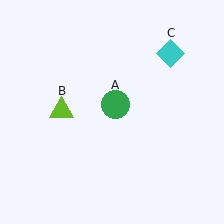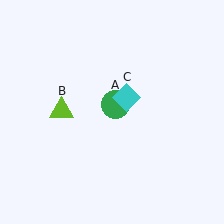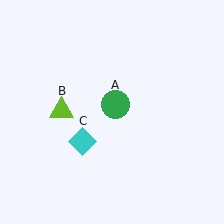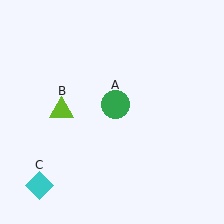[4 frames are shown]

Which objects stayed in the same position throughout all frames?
Green circle (object A) and lime triangle (object B) remained stationary.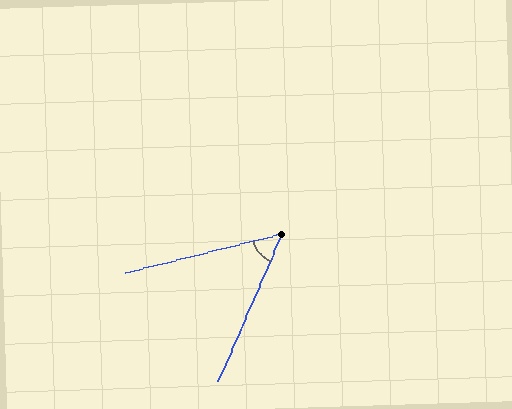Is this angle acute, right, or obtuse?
It is acute.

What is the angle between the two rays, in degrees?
Approximately 53 degrees.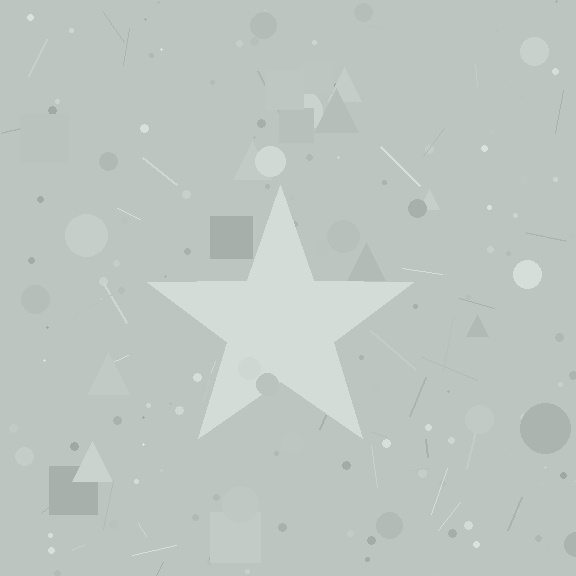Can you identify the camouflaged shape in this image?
The camouflaged shape is a star.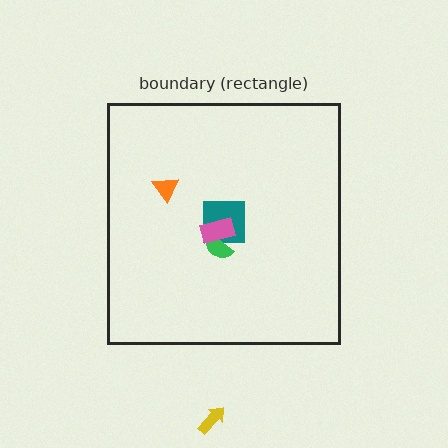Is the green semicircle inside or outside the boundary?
Inside.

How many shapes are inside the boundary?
4 inside, 1 outside.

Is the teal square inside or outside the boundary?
Inside.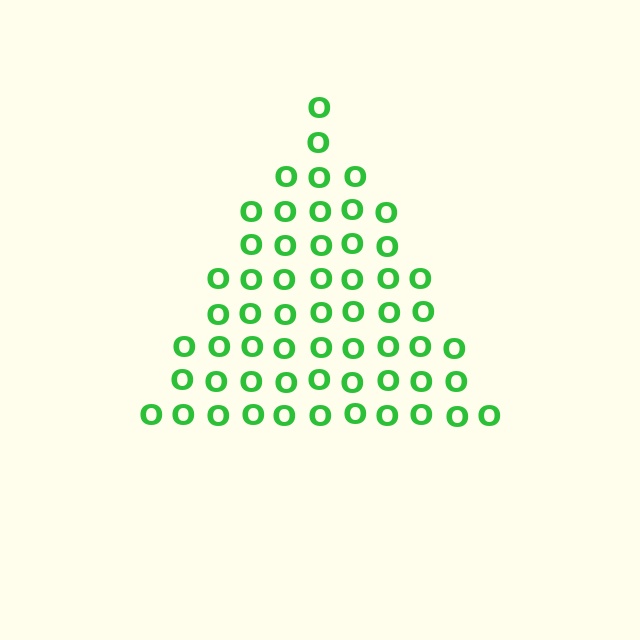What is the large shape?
The large shape is a triangle.